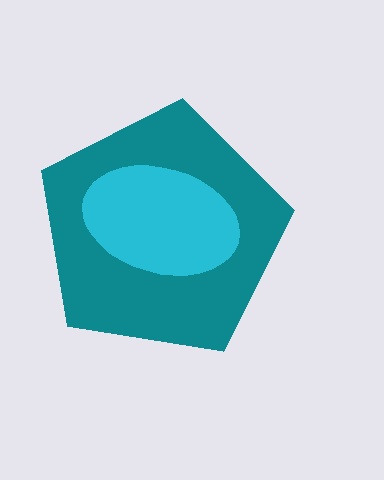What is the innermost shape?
The cyan ellipse.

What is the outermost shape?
The teal pentagon.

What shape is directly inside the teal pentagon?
The cyan ellipse.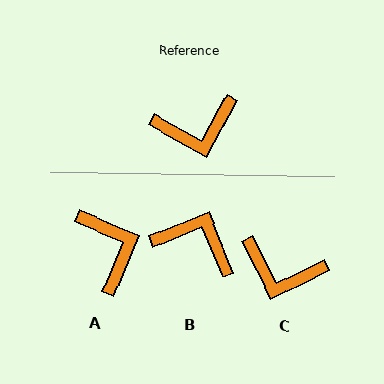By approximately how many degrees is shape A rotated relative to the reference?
Approximately 96 degrees counter-clockwise.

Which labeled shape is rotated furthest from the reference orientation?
B, about 141 degrees away.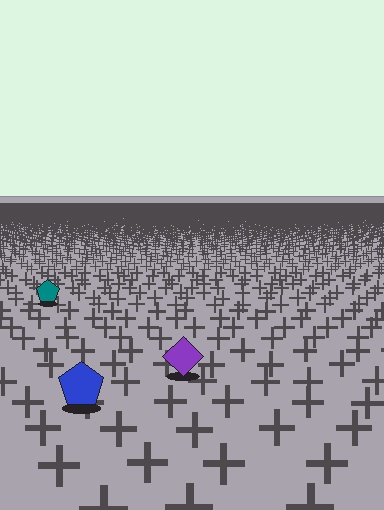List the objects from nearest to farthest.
From nearest to farthest: the blue pentagon, the purple diamond, the teal pentagon.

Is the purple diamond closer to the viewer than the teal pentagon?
Yes. The purple diamond is closer — you can tell from the texture gradient: the ground texture is coarser near it.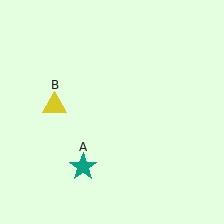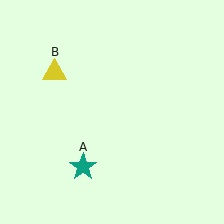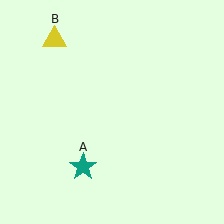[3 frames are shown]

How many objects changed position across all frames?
1 object changed position: yellow triangle (object B).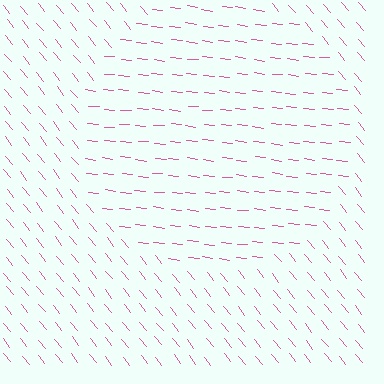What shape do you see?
I see a circle.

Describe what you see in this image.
The image is filled with small pink line segments. A circle region in the image has lines oriented differently from the surrounding lines, creating a visible texture boundary.